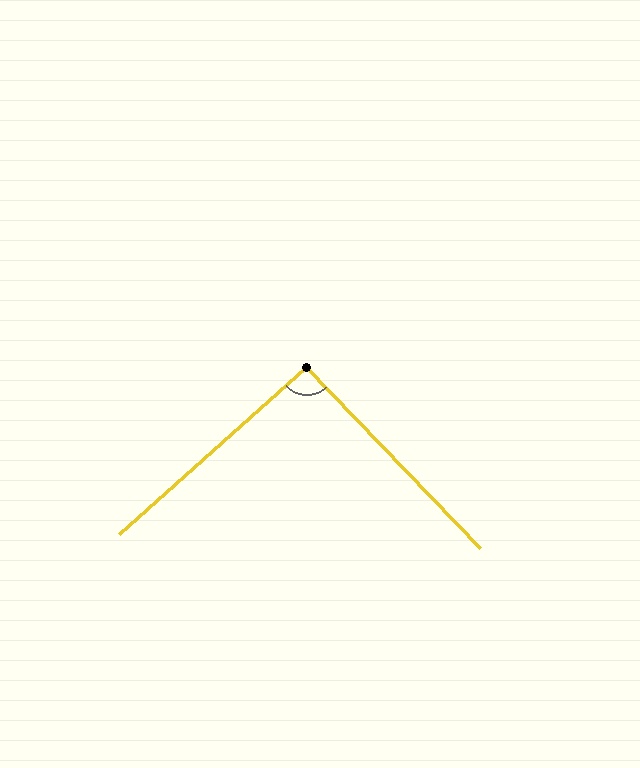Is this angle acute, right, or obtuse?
It is approximately a right angle.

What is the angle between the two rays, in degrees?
Approximately 92 degrees.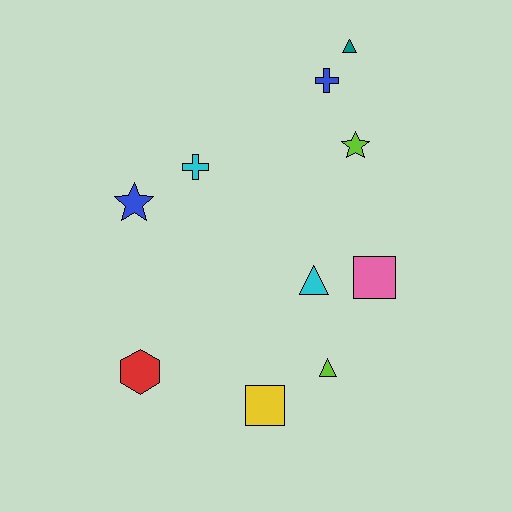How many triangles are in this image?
There are 3 triangles.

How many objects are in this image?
There are 10 objects.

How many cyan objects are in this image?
There are 2 cyan objects.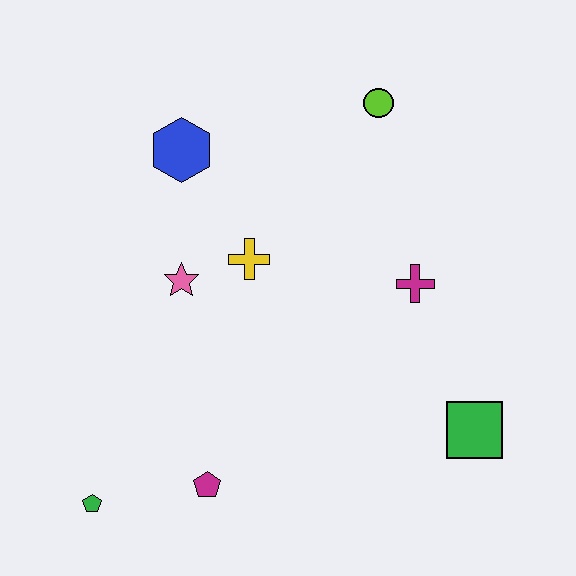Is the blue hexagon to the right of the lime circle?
No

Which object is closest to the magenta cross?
The green square is closest to the magenta cross.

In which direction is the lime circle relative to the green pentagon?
The lime circle is above the green pentagon.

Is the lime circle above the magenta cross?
Yes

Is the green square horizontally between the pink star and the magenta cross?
No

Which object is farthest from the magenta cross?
The green pentagon is farthest from the magenta cross.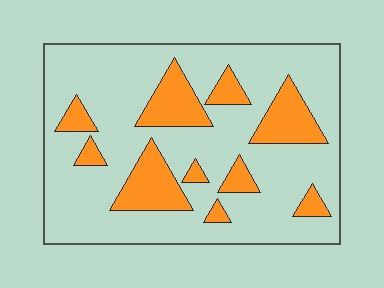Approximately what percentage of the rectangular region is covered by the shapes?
Approximately 25%.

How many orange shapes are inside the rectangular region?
10.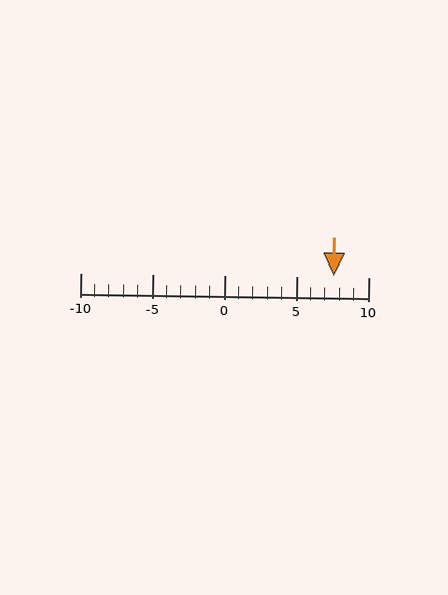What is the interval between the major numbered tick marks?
The major tick marks are spaced 5 units apart.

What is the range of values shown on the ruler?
The ruler shows values from -10 to 10.